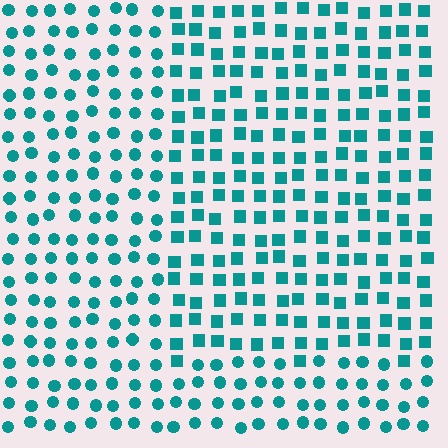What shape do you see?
I see a rectangle.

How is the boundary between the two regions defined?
The boundary is defined by a change in element shape: squares inside vs. circles outside. All elements share the same color and spacing.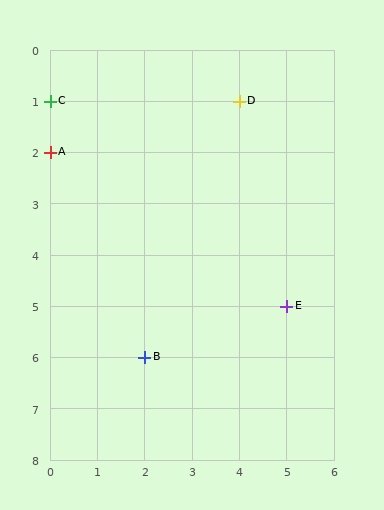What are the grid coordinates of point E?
Point E is at grid coordinates (5, 5).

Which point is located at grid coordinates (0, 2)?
Point A is at (0, 2).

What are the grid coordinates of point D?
Point D is at grid coordinates (4, 1).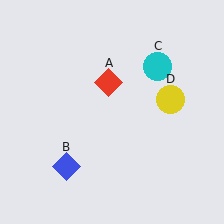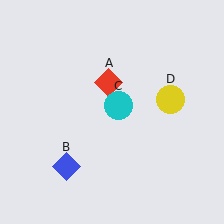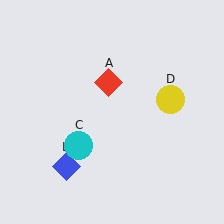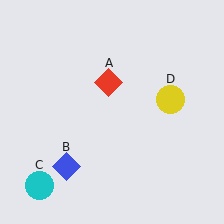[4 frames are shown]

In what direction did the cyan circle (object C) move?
The cyan circle (object C) moved down and to the left.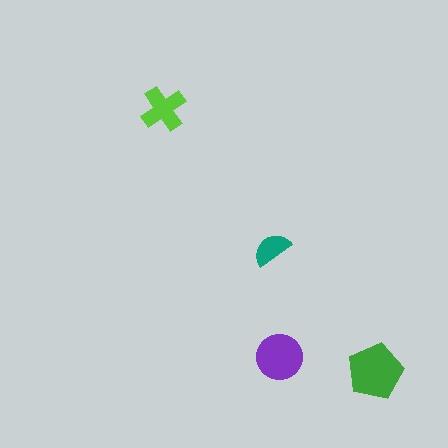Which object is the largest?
The green pentagon.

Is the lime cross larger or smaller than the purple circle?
Smaller.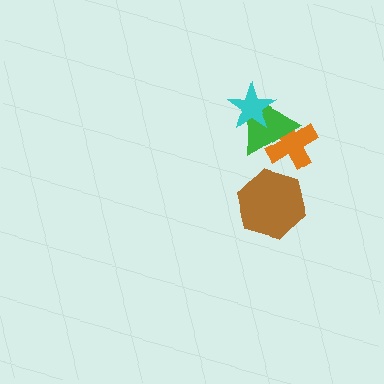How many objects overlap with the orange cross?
1 object overlaps with the orange cross.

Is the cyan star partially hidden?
No, no other shape covers it.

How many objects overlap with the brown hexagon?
0 objects overlap with the brown hexagon.